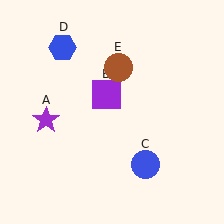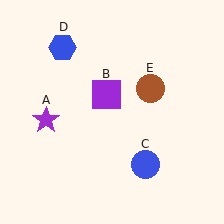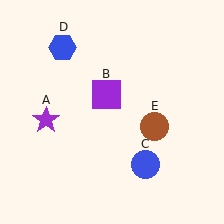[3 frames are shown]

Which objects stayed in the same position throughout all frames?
Purple star (object A) and purple square (object B) and blue circle (object C) and blue hexagon (object D) remained stationary.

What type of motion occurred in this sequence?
The brown circle (object E) rotated clockwise around the center of the scene.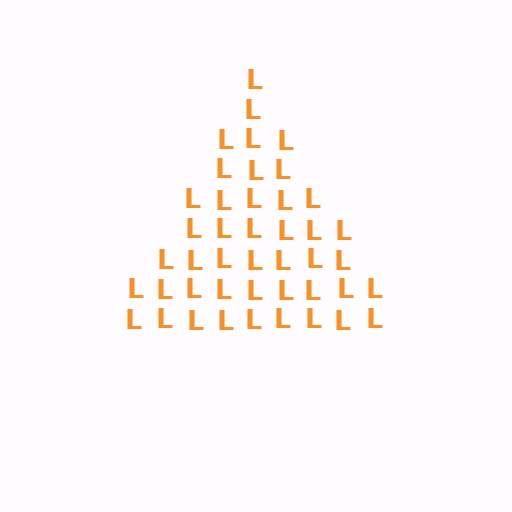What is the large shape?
The large shape is a triangle.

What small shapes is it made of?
It is made of small letter L's.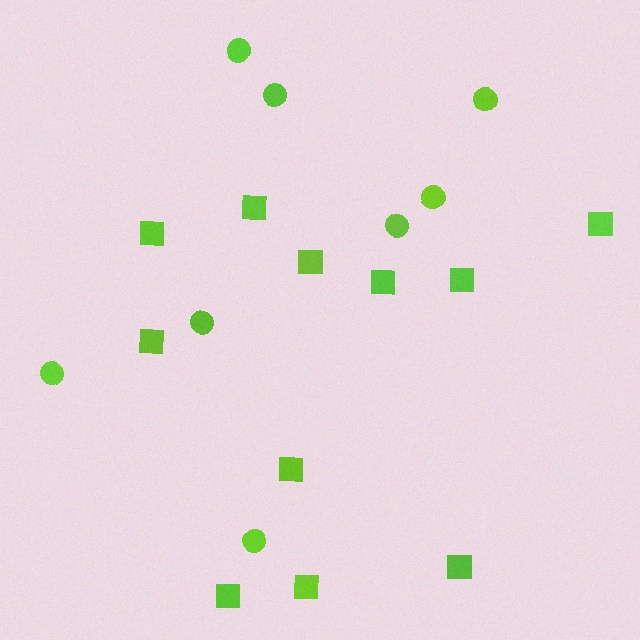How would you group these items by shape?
There are 2 groups: one group of squares (11) and one group of circles (8).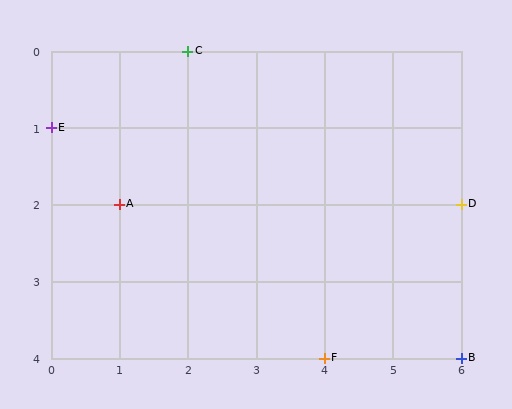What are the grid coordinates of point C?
Point C is at grid coordinates (2, 0).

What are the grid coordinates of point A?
Point A is at grid coordinates (1, 2).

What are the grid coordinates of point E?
Point E is at grid coordinates (0, 1).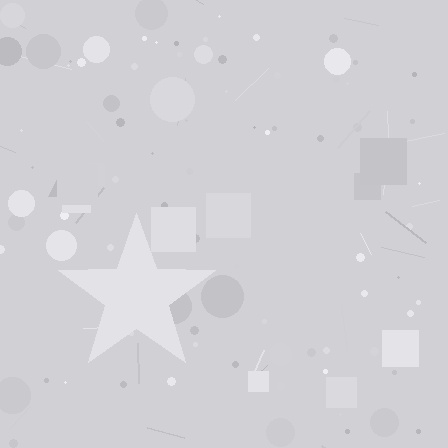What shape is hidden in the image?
A star is hidden in the image.